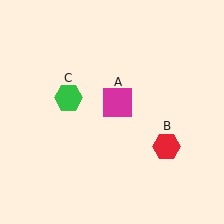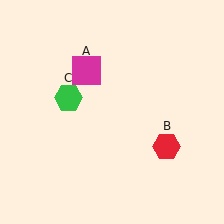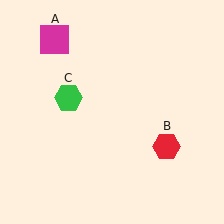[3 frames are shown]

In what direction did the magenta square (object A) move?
The magenta square (object A) moved up and to the left.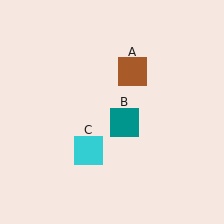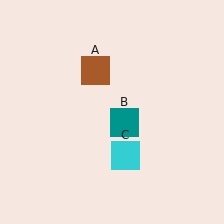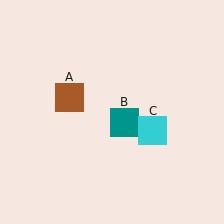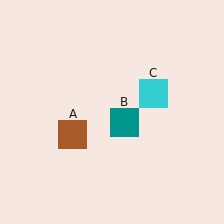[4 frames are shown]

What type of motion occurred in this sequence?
The brown square (object A), cyan square (object C) rotated counterclockwise around the center of the scene.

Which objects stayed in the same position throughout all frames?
Teal square (object B) remained stationary.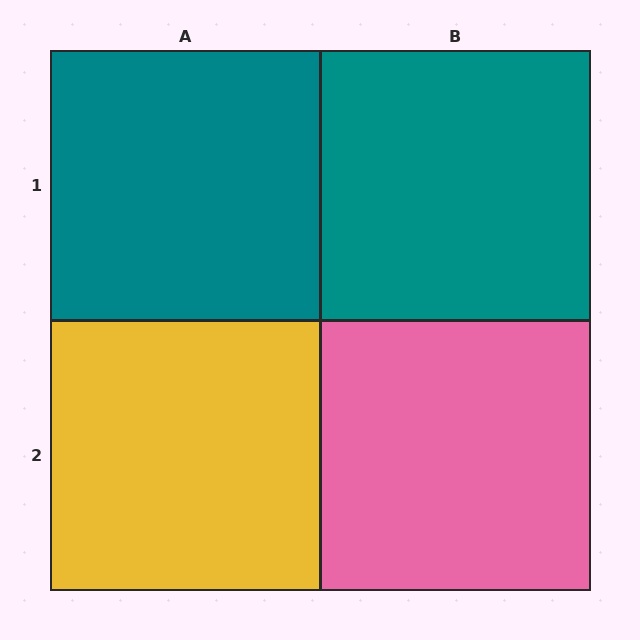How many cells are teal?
2 cells are teal.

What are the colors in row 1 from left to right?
Teal, teal.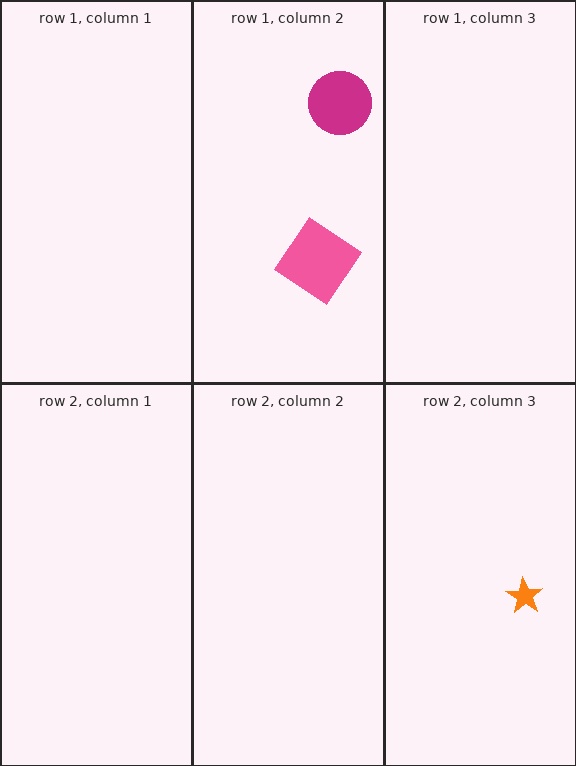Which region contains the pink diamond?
The row 1, column 2 region.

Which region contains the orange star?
The row 2, column 3 region.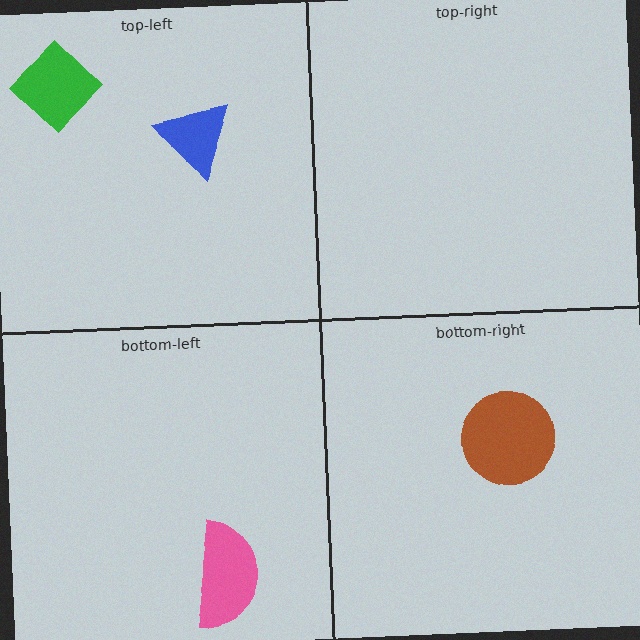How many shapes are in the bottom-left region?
1.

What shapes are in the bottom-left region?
The pink semicircle.